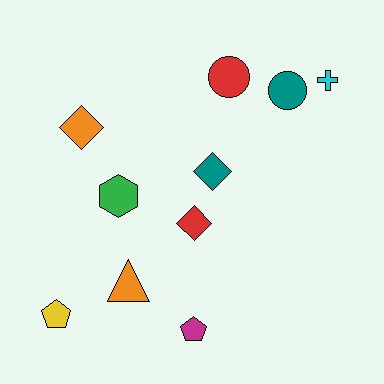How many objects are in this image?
There are 10 objects.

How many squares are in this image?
There are no squares.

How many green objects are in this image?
There is 1 green object.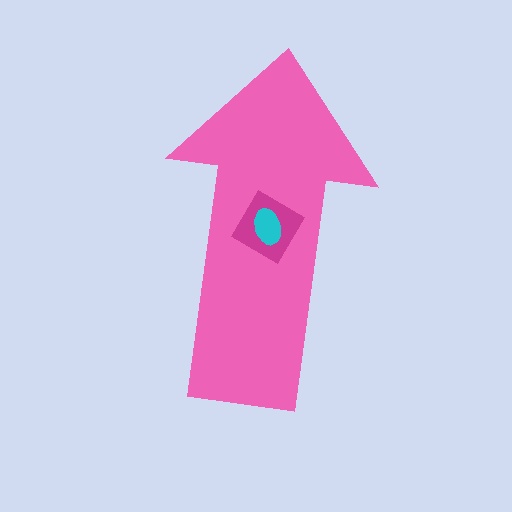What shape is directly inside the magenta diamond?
The cyan ellipse.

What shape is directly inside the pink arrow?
The magenta diamond.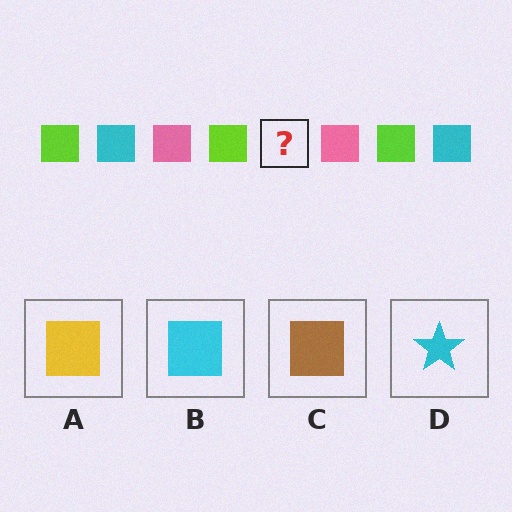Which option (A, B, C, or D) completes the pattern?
B.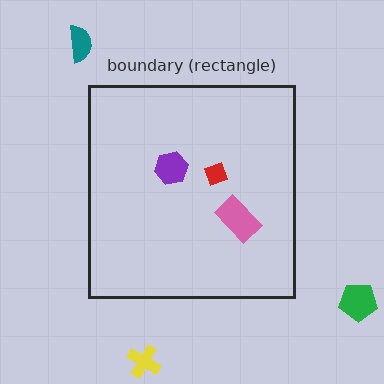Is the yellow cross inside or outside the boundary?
Outside.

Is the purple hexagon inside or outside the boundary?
Inside.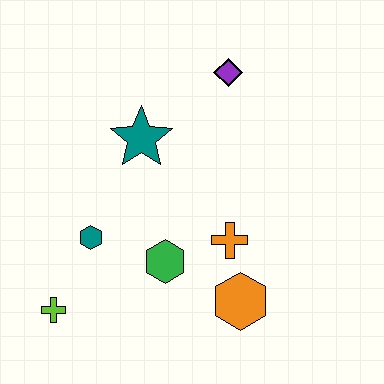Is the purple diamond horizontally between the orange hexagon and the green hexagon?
Yes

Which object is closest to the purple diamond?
The teal star is closest to the purple diamond.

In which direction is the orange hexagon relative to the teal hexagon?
The orange hexagon is to the right of the teal hexagon.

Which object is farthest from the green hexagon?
The purple diamond is farthest from the green hexagon.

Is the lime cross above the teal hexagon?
No